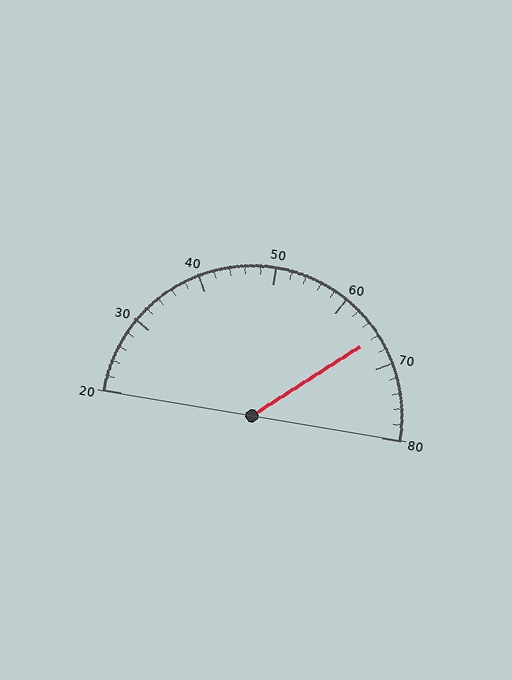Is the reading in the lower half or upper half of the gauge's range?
The reading is in the upper half of the range (20 to 80).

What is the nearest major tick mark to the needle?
The nearest major tick mark is 70.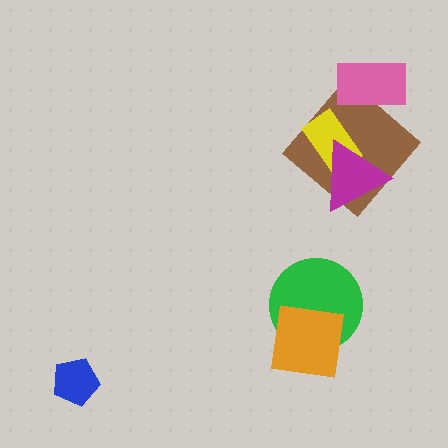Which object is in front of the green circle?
The orange square is in front of the green circle.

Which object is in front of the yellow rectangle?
The magenta triangle is in front of the yellow rectangle.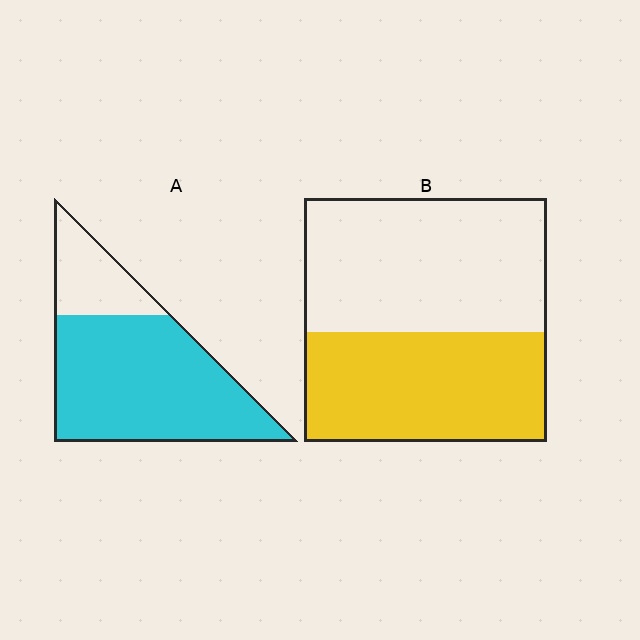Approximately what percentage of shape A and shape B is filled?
A is approximately 75% and B is approximately 45%.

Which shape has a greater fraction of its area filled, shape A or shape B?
Shape A.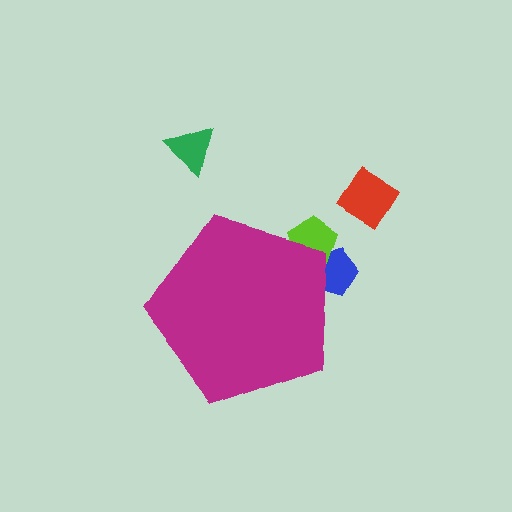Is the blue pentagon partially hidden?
Yes, the blue pentagon is partially hidden behind the magenta pentagon.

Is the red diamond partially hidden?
No, the red diamond is fully visible.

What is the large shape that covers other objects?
A magenta pentagon.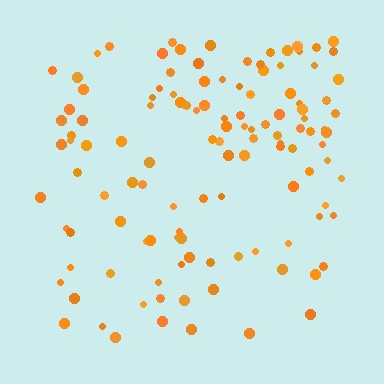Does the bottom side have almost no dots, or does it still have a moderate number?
Still a moderate number, just noticeably fewer than the top.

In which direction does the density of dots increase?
From bottom to top, with the top side densest.